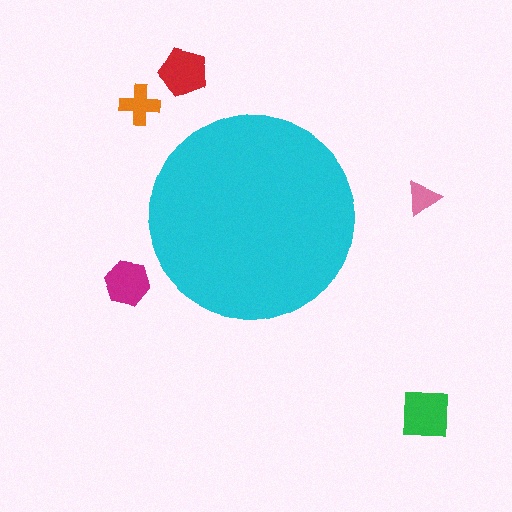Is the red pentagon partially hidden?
No, the red pentagon is fully visible.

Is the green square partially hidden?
No, the green square is fully visible.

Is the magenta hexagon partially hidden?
No, the magenta hexagon is fully visible.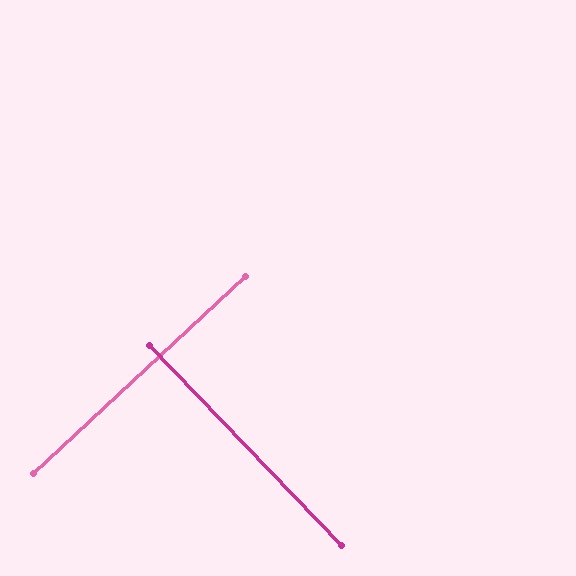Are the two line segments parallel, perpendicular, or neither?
Perpendicular — they meet at approximately 89°.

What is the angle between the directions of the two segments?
Approximately 89 degrees.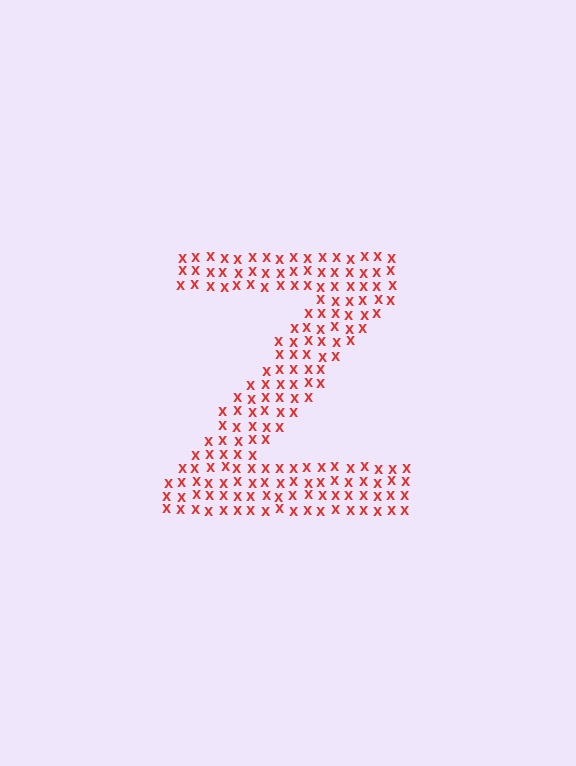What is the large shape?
The large shape is the letter Z.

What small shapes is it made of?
It is made of small letter X's.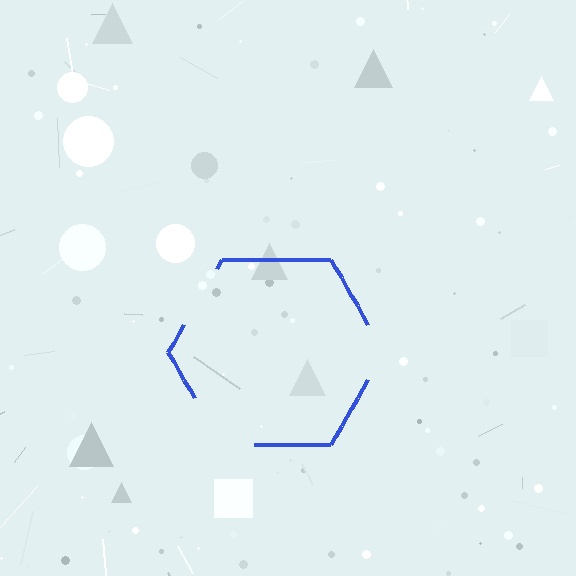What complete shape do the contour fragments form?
The contour fragments form a hexagon.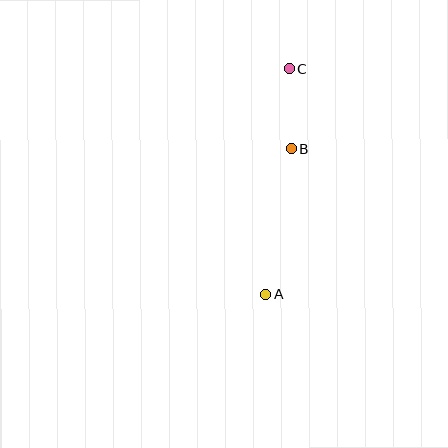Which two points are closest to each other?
Points B and C are closest to each other.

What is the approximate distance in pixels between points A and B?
The distance between A and B is approximately 148 pixels.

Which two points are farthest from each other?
Points A and C are farthest from each other.